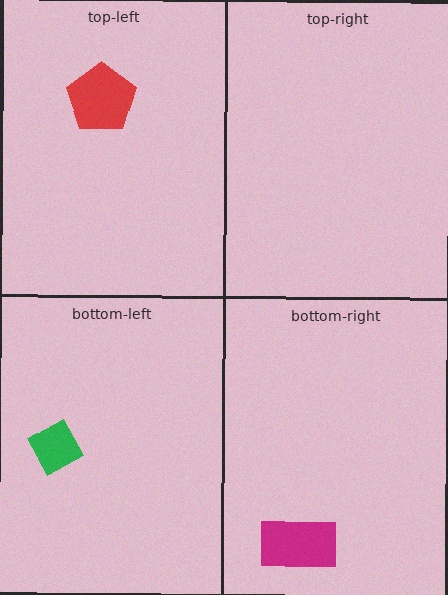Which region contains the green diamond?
The bottom-left region.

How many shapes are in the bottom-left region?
1.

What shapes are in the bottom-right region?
The magenta rectangle.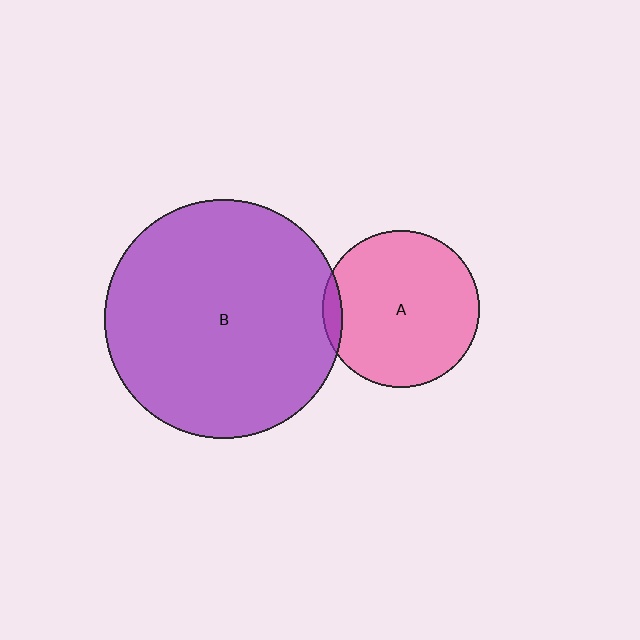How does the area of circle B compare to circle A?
Approximately 2.3 times.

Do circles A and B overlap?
Yes.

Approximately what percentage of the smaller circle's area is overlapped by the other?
Approximately 5%.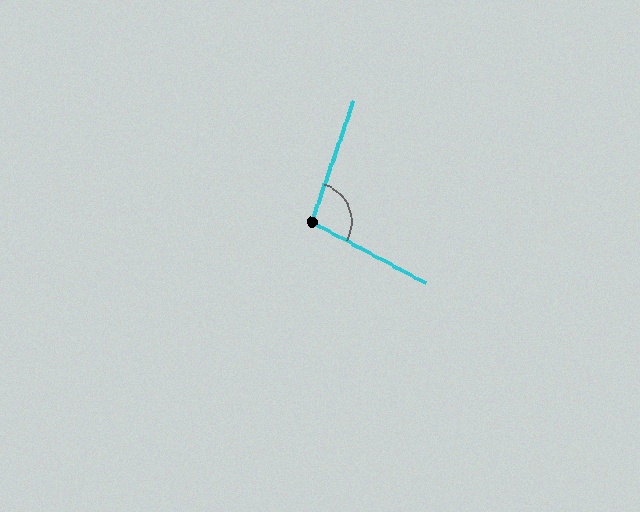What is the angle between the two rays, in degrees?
Approximately 99 degrees.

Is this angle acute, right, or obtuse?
It is obtuse.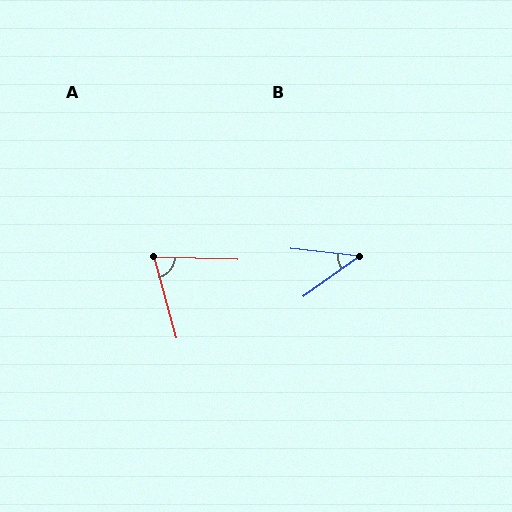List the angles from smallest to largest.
B (42°), A (73°).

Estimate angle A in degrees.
Approximately 73 degrees.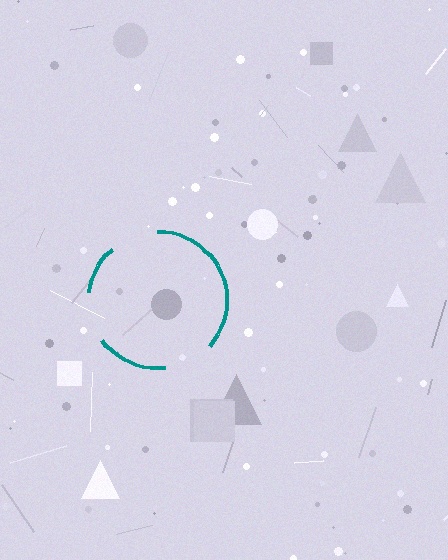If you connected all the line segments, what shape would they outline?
They would outline a circle.